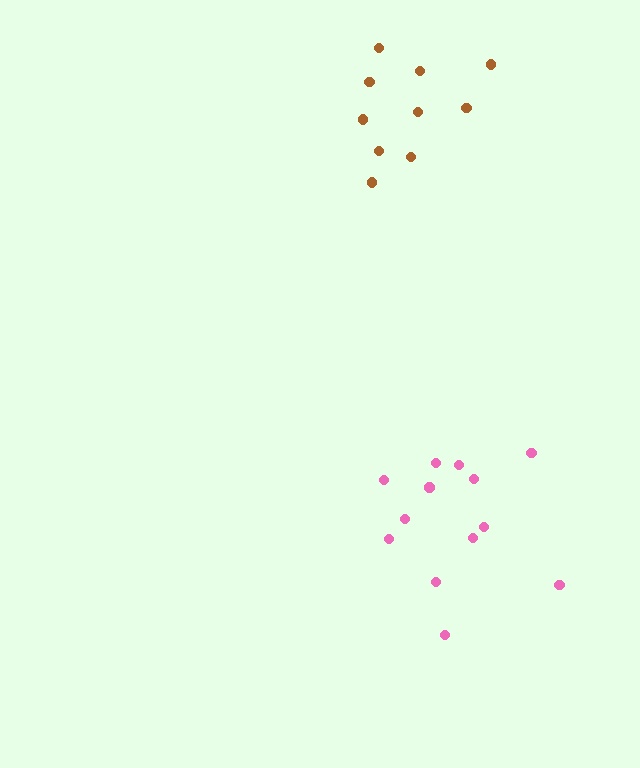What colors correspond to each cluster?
The clusters are colored: brown, pink.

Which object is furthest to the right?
The pink cluster is rightmost.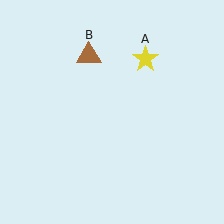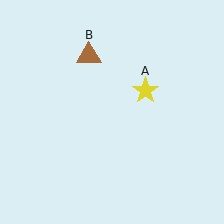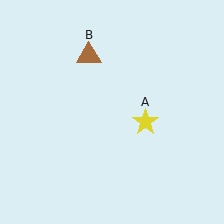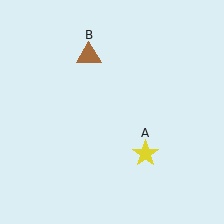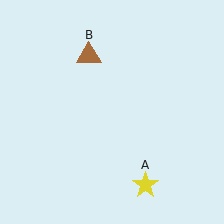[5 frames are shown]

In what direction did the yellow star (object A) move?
The yellow star (object A) moved down.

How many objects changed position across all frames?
1 object changed position: yellow star (object A).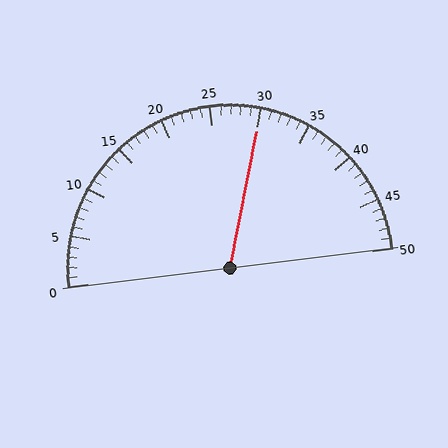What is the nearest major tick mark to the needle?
The nearest major tick mark is 30.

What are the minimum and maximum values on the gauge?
The gauge ranges from 0 to 50.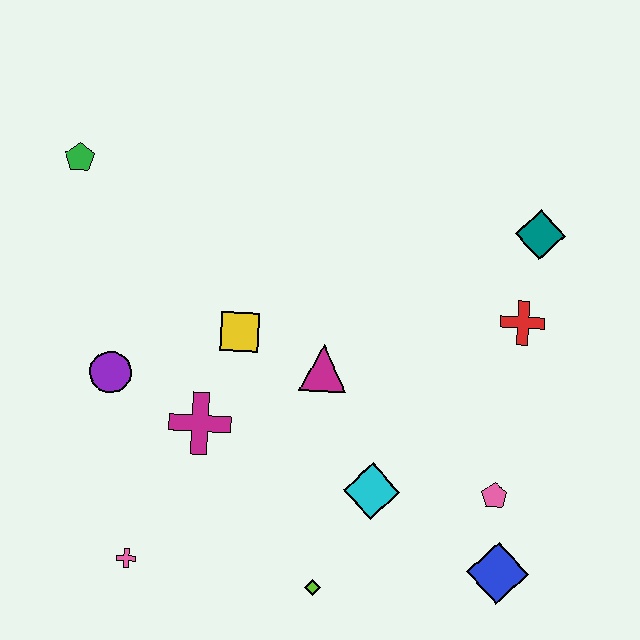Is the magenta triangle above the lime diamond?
Yes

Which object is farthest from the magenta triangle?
The green pentagon is farthest from the magenta triangle.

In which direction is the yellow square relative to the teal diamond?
The yellow square is to the left of the teal diamond.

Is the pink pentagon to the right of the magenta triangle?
Yes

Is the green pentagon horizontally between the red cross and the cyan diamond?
No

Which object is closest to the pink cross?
The magenta cross is closest to the pink cross.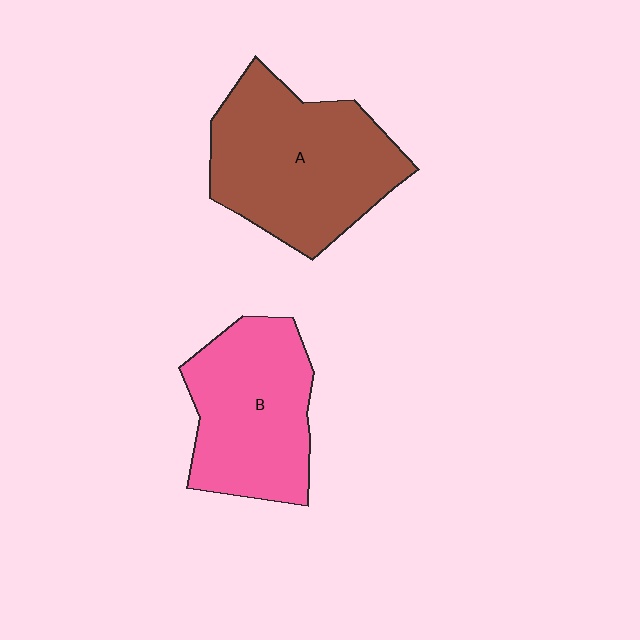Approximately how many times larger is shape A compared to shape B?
Approximately 1.2 times.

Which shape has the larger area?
Shape A (brown).